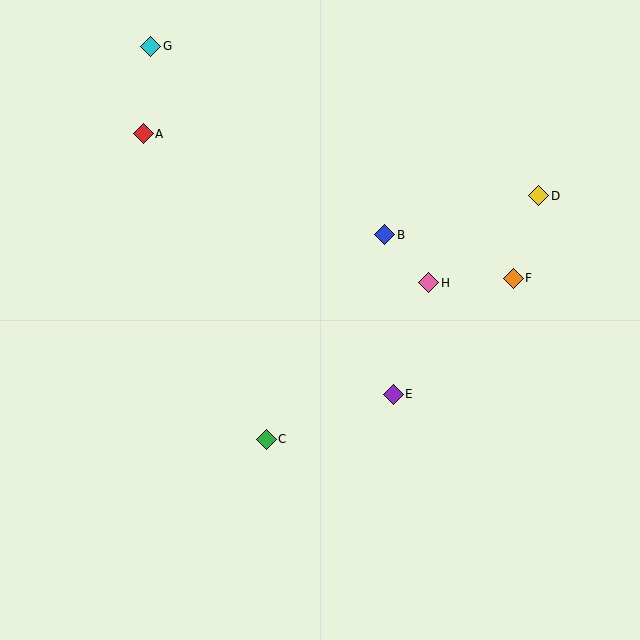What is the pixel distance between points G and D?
The distance between G and D is 416 pixels.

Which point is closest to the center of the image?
Point E at (393, 394) is closest to the center.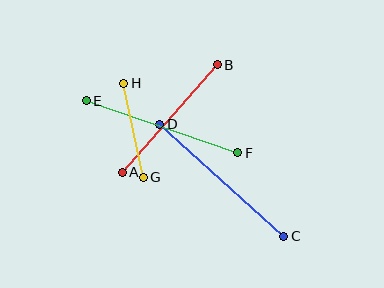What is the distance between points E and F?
The distance is approximately 160 pixels.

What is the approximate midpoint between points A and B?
The midpoint is at approximately (170, 119) pixels.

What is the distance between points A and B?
The distance is approximately 143 pixels.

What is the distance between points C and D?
The distance is approximately 167 pixels.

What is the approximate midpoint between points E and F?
The midpoint is at approximately (162, 127) pixels.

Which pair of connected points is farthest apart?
Points C and D are farthest apart.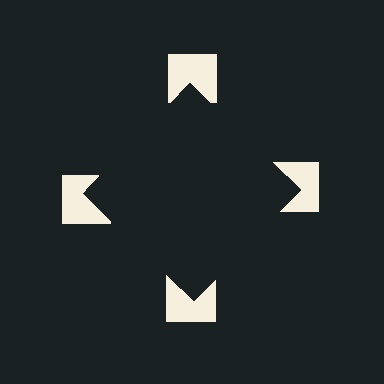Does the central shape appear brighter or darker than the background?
It typically appears slightly darker than the background, even though no actual brightness change is drawn.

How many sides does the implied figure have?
4 sides.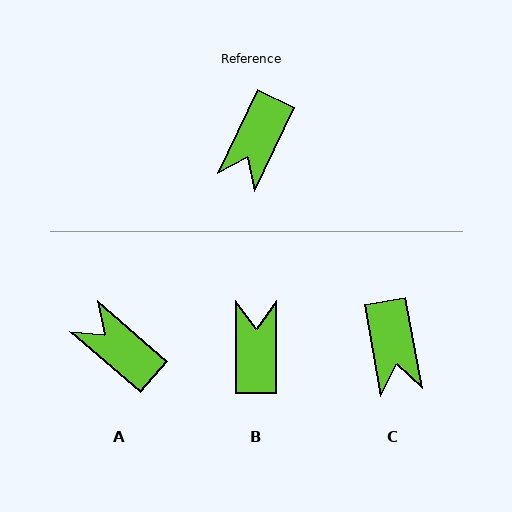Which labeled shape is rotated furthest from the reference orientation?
B, about 154 degrees away.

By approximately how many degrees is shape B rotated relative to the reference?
Approximately 154 degrees clockwise.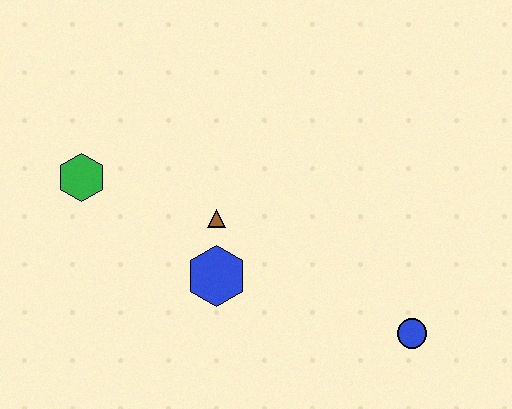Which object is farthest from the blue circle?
The green hexagon is farthest from the blue circle.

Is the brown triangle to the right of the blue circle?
No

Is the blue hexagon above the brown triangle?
No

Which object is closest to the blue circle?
The blue hexagon is closest to the blue circle.